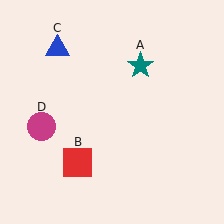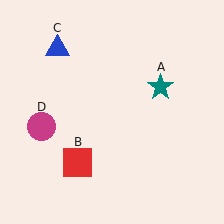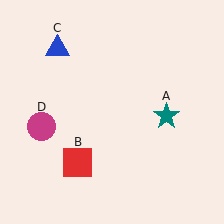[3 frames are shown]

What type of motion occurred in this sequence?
The teal star (object A) rotated clockwise around the center of the scene.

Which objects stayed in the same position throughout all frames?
Red square (object B) and blue triangle (object C) and magenta circle (object D) remained stationary.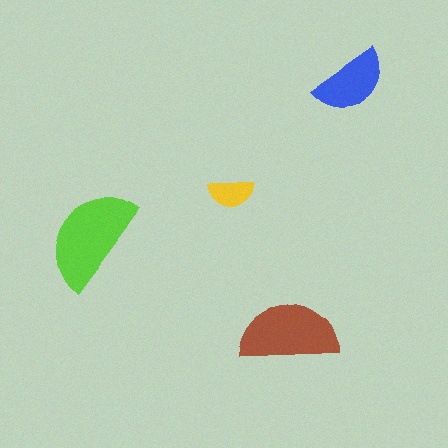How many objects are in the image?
There are 4 objects in the image.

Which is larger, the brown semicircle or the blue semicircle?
The brown one.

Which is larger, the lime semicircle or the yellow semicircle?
The lime one.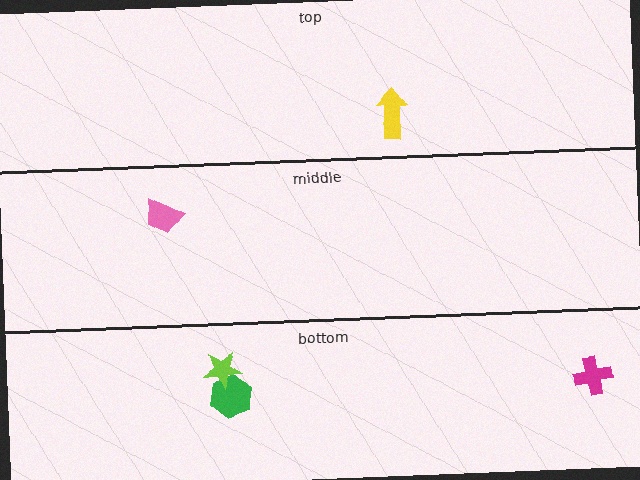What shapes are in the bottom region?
The magenta cross, the green hexagon, the lime star.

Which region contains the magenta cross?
The bottom region.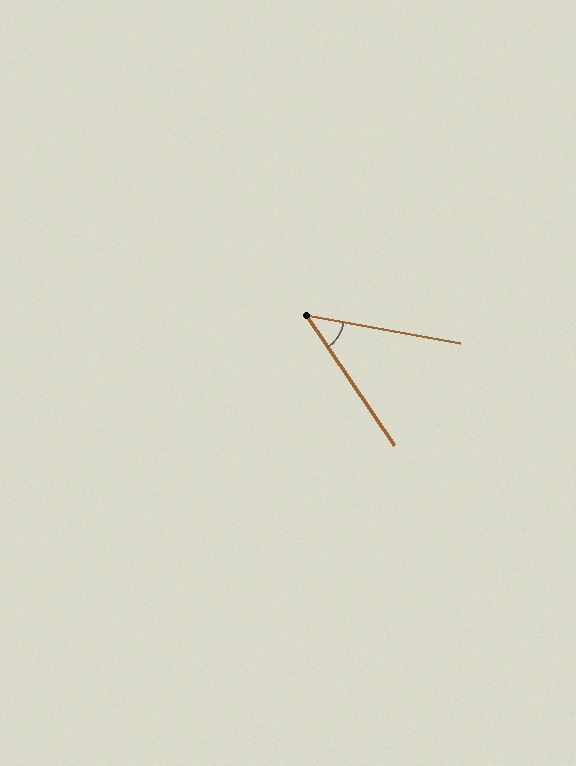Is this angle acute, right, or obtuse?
It is acute.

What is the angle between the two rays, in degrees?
Approximately 46 degrees.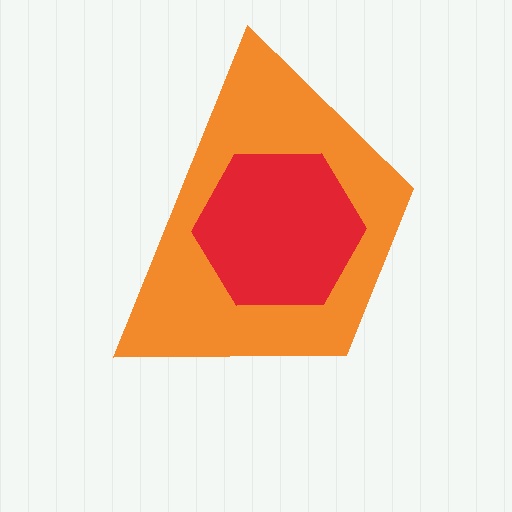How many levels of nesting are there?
2.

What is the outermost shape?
The orange trapezoid.